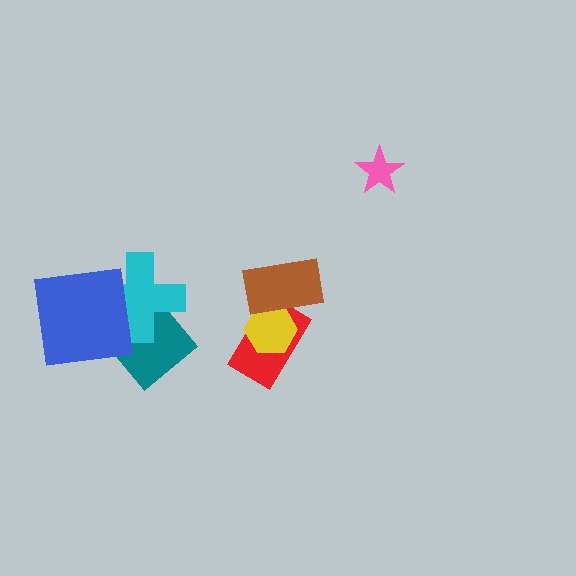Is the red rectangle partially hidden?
Yes, it is partially covered by another shape.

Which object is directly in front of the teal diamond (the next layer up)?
The cyan cross is directly in front of the teal diamond.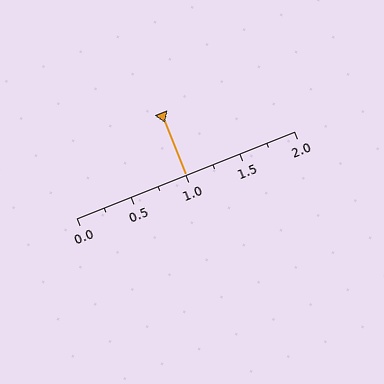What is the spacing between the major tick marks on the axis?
The major ticks are spaced 0.5 apart.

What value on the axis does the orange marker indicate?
The marker indicates approximately 1.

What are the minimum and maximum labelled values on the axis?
The axis runs from 0.0 to 2.0.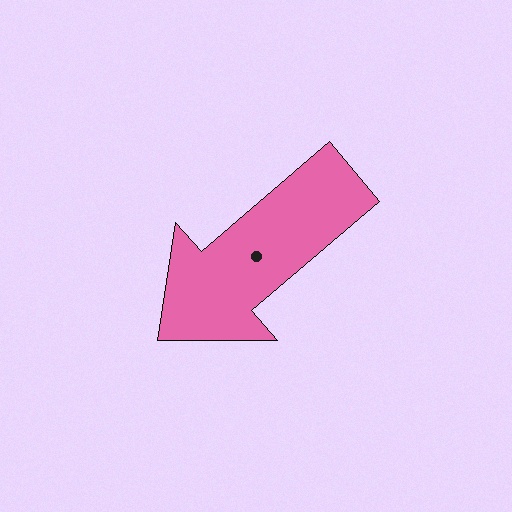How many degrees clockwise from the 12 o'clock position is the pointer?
Approximately 229 degrees.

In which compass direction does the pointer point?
Southwest.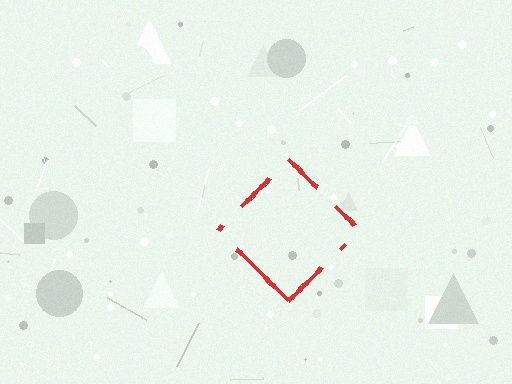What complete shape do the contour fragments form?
The contour fragments form a diamond.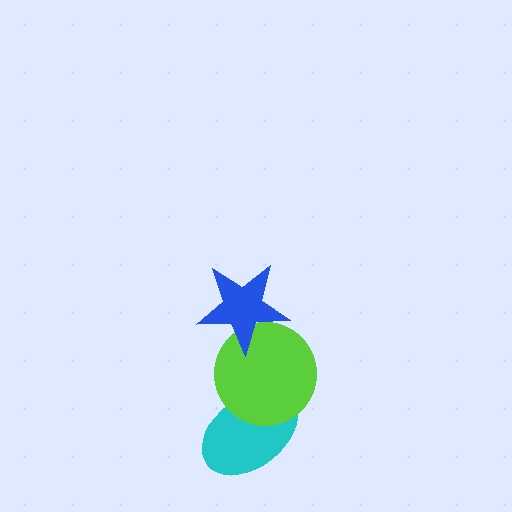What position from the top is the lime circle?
The lime circle is 2nd from the top.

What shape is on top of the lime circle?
The blue star is on top of the lime circle.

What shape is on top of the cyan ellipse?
The lime circle is on top of the cyan ellipse.